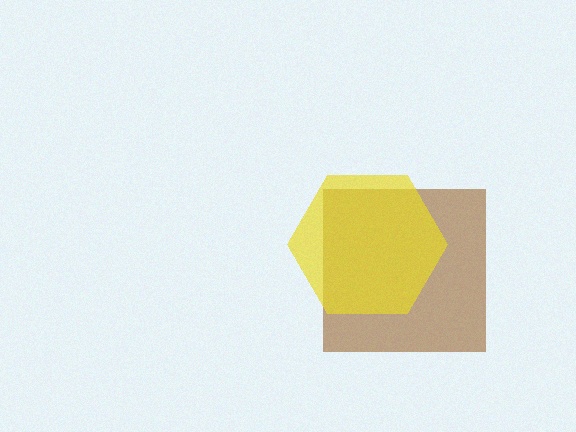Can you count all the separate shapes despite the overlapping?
Yes, there are 2 separate shapes.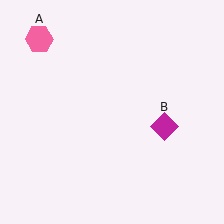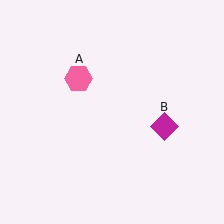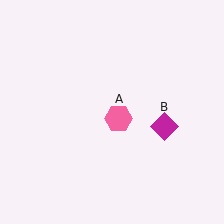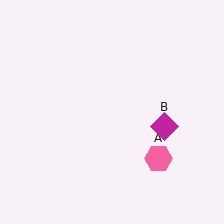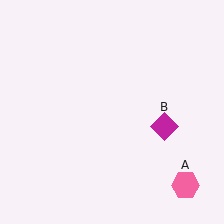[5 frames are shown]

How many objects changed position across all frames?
1 object changed position: pink hexagon (object A).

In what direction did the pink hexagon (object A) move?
The pink hexagon (object A) moved down and to the right.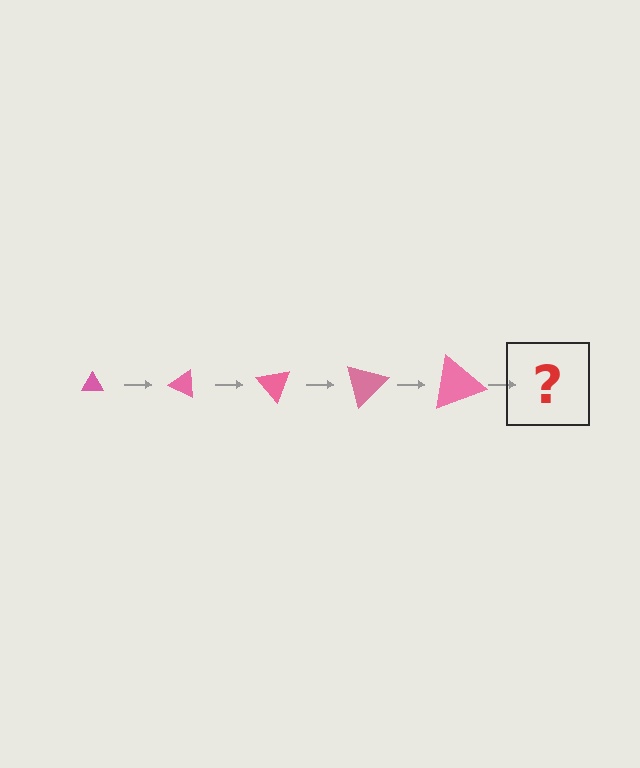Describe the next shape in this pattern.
It should be a triangle, larger than the previous one and rotated 125 degrees from the start.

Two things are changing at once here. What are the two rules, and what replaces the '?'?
The two rules are that the triangle grows larger each step and it rotates 25 degrees each step. The '?' should be a triangle, larger than the previous one and rotated 125 degrees from the start.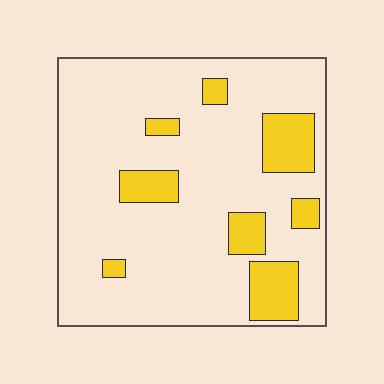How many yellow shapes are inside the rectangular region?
8.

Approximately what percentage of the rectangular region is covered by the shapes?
Approximately 15%.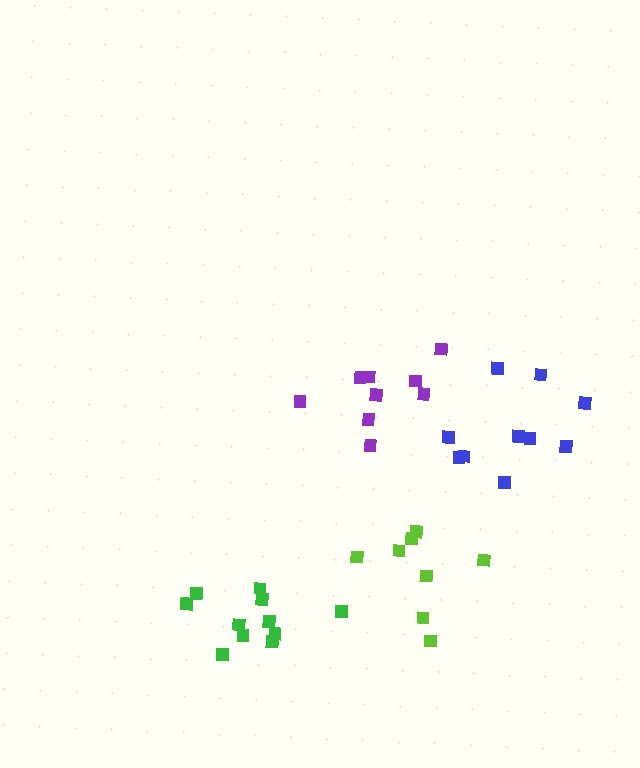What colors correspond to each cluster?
The clusters are colored: green, blue, lime, purple.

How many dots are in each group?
Group 1: 11 dots, Group 2: 10 dots, Group 3: 8 dots, Group 4: 9 dots (38 total).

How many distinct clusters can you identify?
There are 4 distinct clusters.